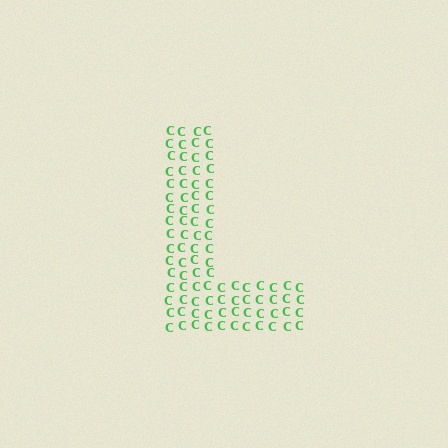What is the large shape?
The large shape is the letter L.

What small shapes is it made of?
It is made of small letter C's.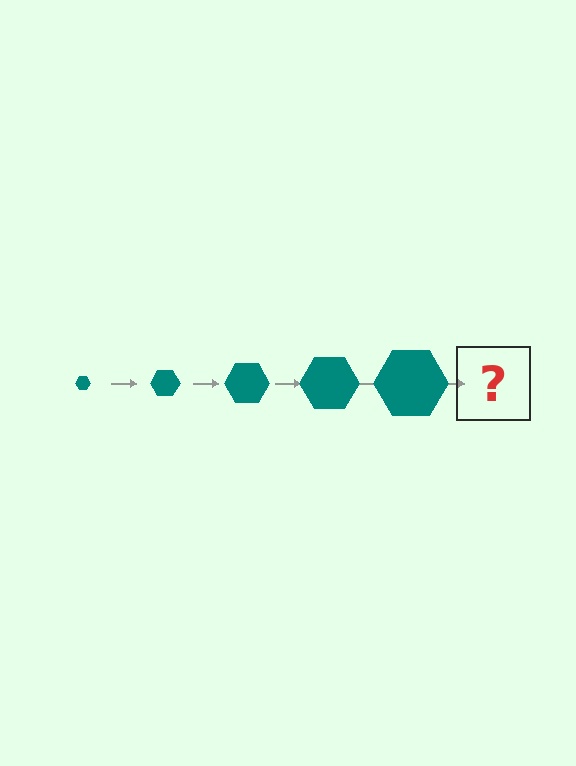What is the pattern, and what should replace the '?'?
The pattern is that the hexagon gets progressively larger each step. The '?' should be a teal hexagon, larger than the previous one.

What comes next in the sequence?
The next element should be a teal hexagon, larger than the previous one.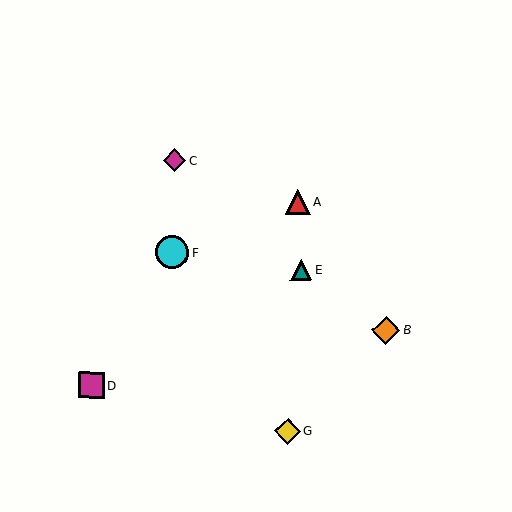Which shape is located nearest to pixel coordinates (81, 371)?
The magenta square (labeled D) at (92, 385) is nearest to that location.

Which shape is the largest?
The cyan circle (labeled F) is the largest.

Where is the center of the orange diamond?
The center of the orange diamond is at (386, 330).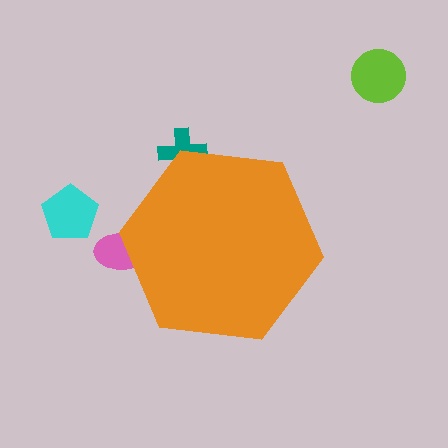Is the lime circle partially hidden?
No, the lime circle is fully visible.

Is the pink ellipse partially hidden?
Yes, the pink ellipse is partially hidden behind the orange hexagon.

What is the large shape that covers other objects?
An orange hexagon.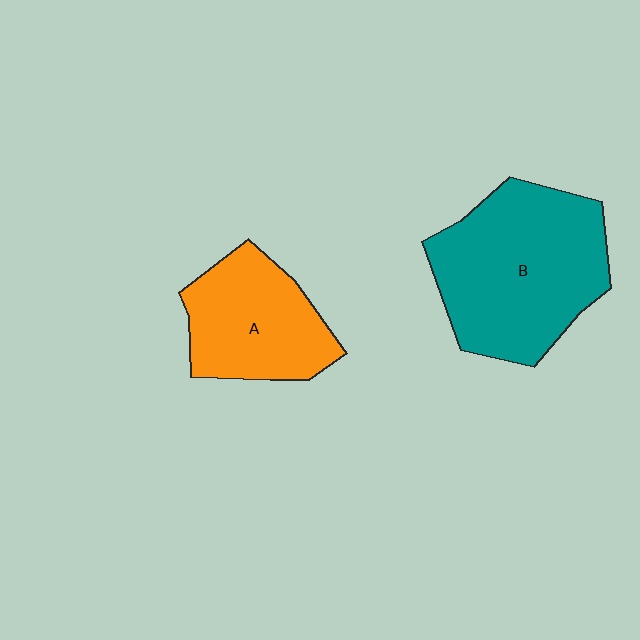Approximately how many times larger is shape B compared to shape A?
Approximately 1.6 times.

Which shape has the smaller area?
Shape A (orange).